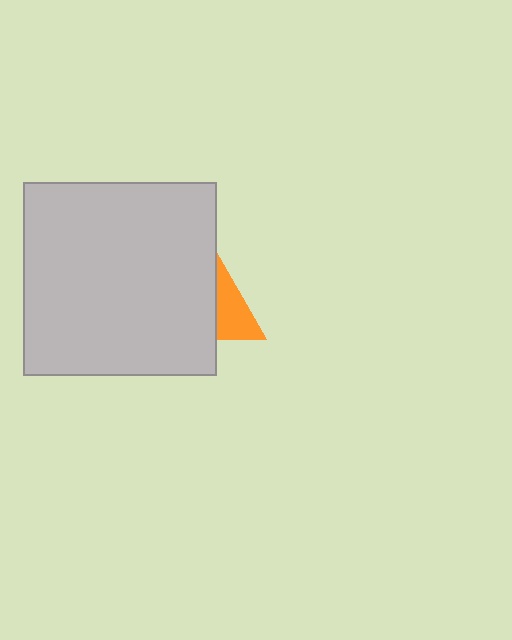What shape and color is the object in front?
The object in front is a light gray square.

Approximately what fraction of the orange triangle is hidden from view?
Roughly 65% of the orange triangle is hidden behind the light gray square.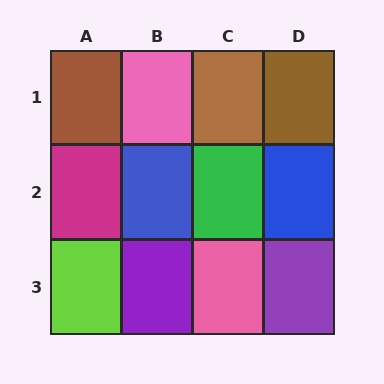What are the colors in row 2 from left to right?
Magenta, blue, green, blue.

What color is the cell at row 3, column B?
Purple.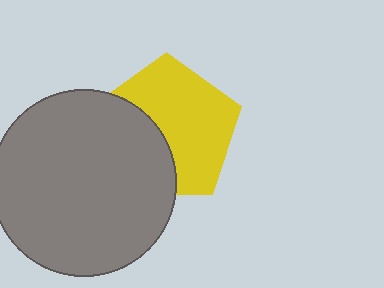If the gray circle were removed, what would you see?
You would see the complete yellow pentagon.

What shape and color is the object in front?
The object in front is a gray circle.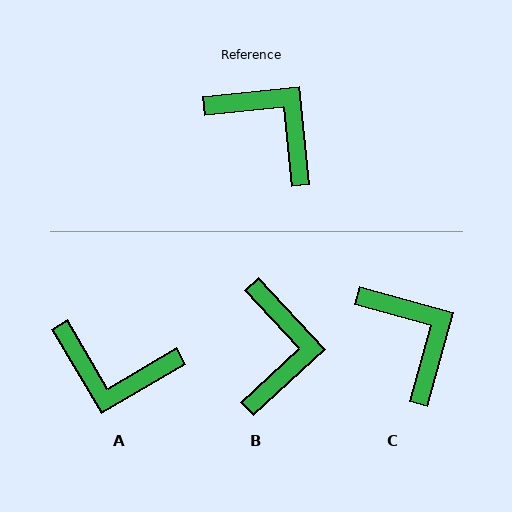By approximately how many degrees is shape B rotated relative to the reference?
Approximately 53 degrees clockwise.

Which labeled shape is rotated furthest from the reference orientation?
A, about 155 degrees away.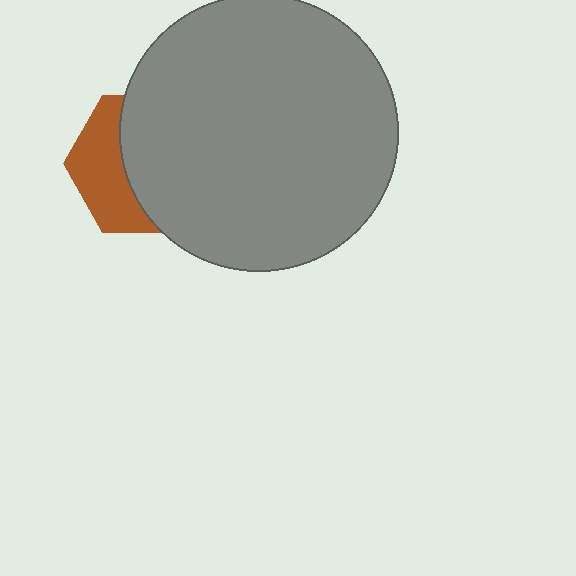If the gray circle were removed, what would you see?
You would see the complete brown hexagon.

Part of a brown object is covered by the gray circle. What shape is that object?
It is a hexagon.